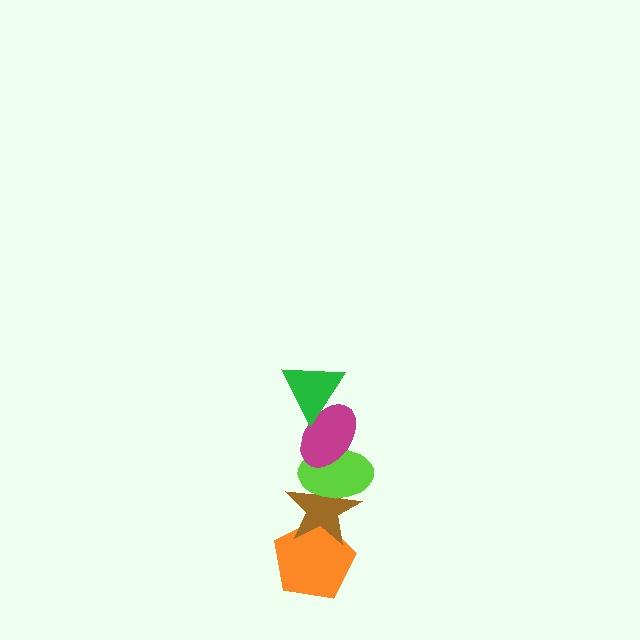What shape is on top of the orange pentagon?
The brown star is on top of the orange pentagon.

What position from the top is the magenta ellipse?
The magenta ellipse is 2nd from the top.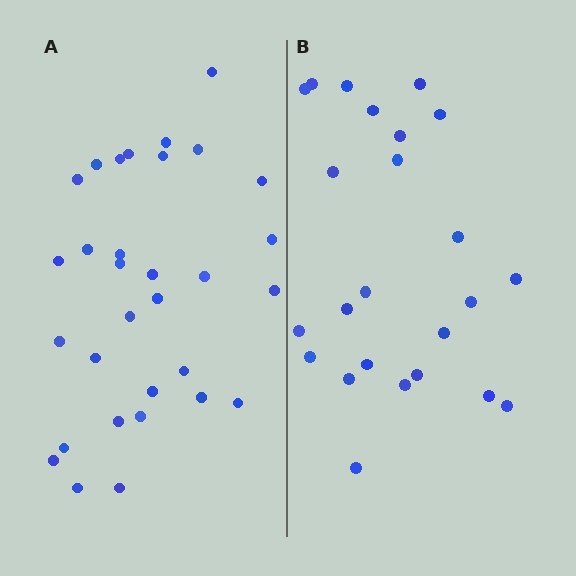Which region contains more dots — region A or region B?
Region A (the left region) has more dots.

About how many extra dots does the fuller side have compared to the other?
Region A has roughly 8 or so more dots than region B.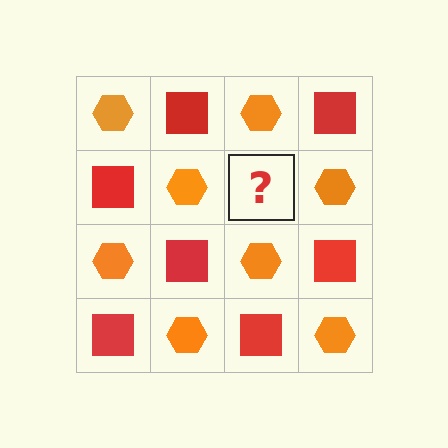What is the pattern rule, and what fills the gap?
The rule is that it alternates orange hexagon and red square in a checkerboard pattern. The gap should be filled with a red square.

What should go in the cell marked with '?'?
The missing cell should contain a red square.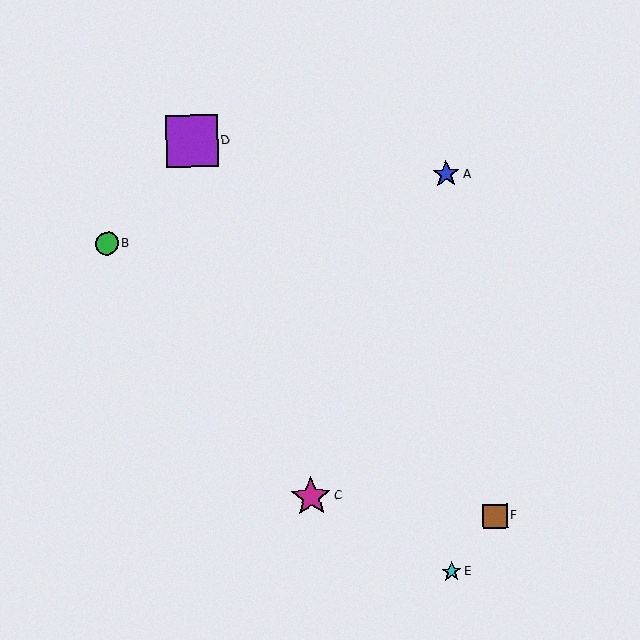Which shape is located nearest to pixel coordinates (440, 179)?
The blue star (labeled A) at (446, 174) is nearest to that location.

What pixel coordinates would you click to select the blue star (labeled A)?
Click at (446, 174) to select the blue star A.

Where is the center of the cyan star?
The center of the cyan star is at (452, 572).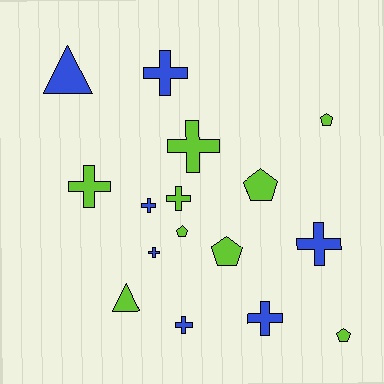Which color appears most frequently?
Lime, with 9 objects.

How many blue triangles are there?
There is 1 blue triangle.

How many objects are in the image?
There are 16 objects.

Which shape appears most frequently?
Cross, with 9 objects.